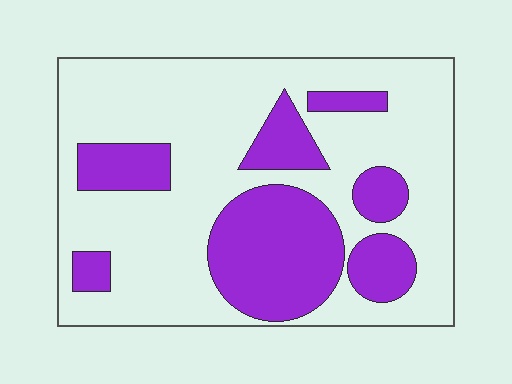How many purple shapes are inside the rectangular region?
7.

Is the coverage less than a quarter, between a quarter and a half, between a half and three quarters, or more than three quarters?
Between a quarter and a half.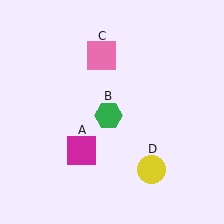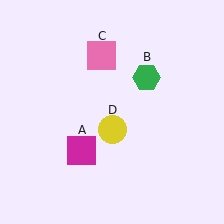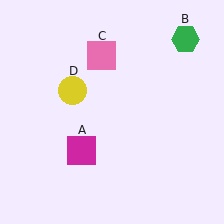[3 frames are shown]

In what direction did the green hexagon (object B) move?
The green hexagon (object B) moved up and to the right.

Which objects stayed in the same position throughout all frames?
Magenta square (object A) and pink square (object C) remained stationary.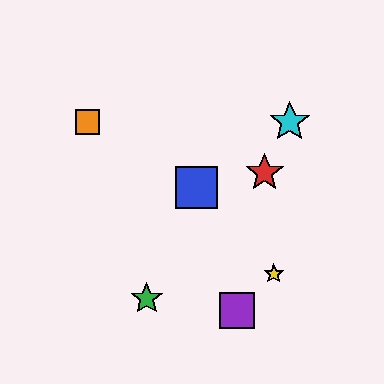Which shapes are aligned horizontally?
The orange square, the cyan star are aligned horizontally.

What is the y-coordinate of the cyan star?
The cyan star is at y≈122.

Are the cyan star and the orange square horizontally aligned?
Yes, both are at y≈122.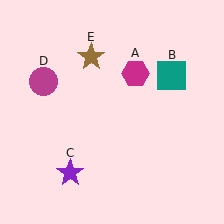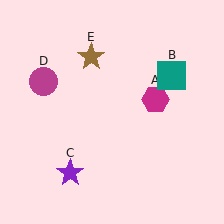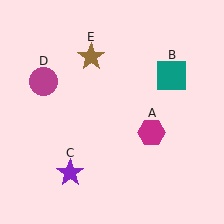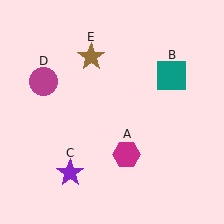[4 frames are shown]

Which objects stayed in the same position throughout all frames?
Teal square (object B) and purple star (object C) and magenta circle (object D) and brown star (object E) remained stationary.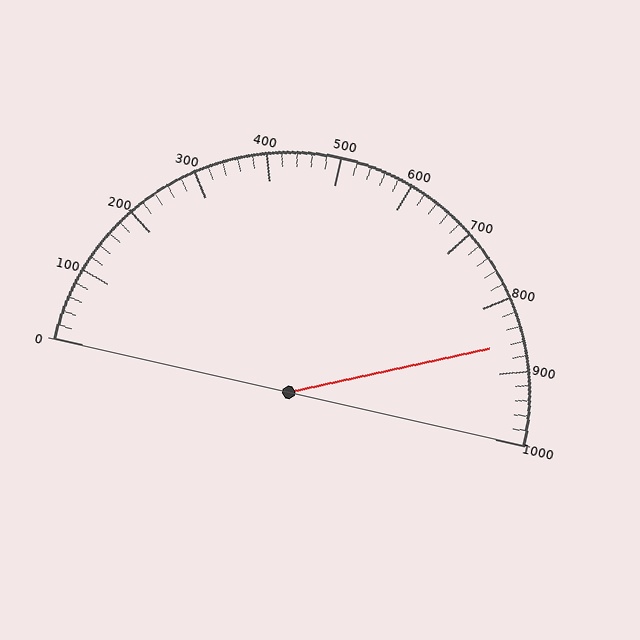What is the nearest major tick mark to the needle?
The nearest major tick mark is 900.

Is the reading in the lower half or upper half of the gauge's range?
The reading is in the upper half of the range (0 to 1000).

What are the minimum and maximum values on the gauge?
The gauge ranges from 0 to 1000.